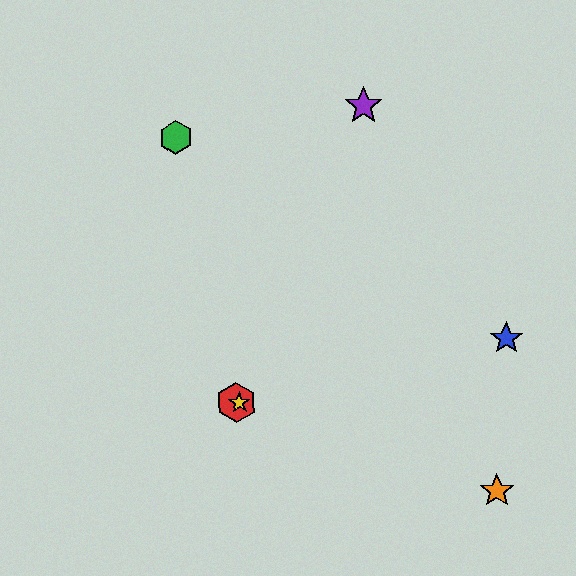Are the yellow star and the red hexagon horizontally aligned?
Yes, both are at y≈403.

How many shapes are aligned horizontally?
2 shapes (the red hexagon, the yellow star) are aligned horizontally.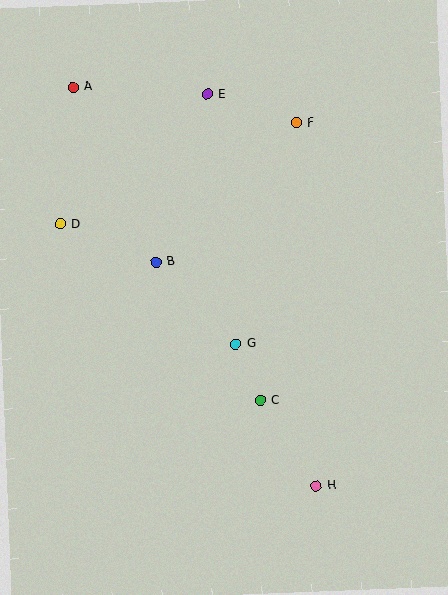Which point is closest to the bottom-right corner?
Point H is closest to the bottom-right corner.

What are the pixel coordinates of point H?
Point H is at (316, 486).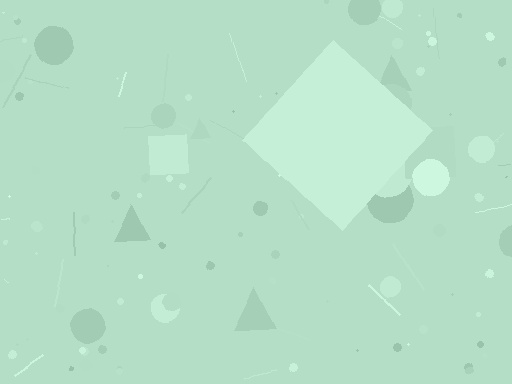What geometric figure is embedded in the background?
A diamond is embedded in the background.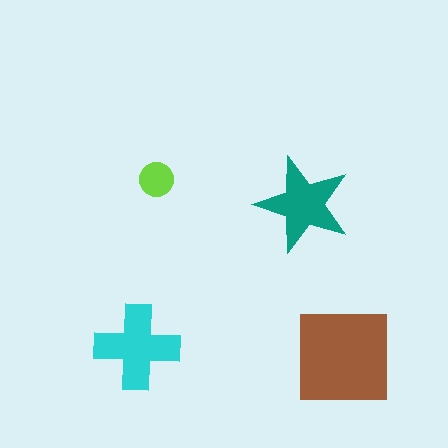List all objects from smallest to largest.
The lime circle, the teal star, the cyan cross, the brown square.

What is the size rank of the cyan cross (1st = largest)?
2nd.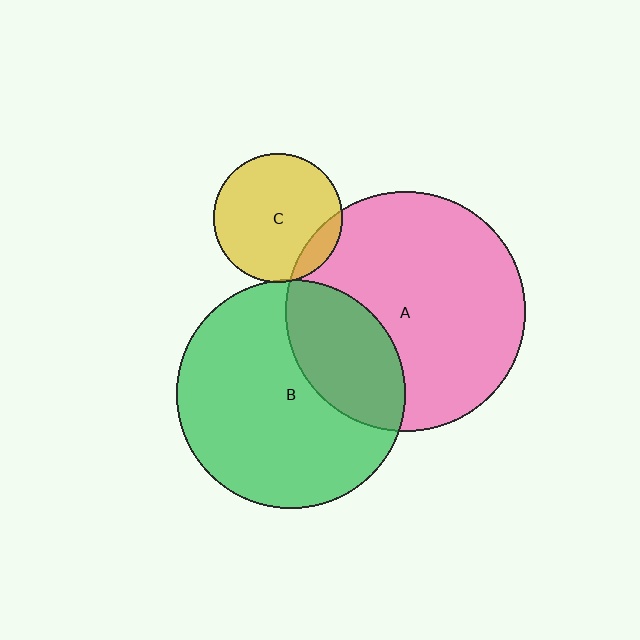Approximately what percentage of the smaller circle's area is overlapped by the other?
Approximately 30%.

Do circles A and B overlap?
Yes.